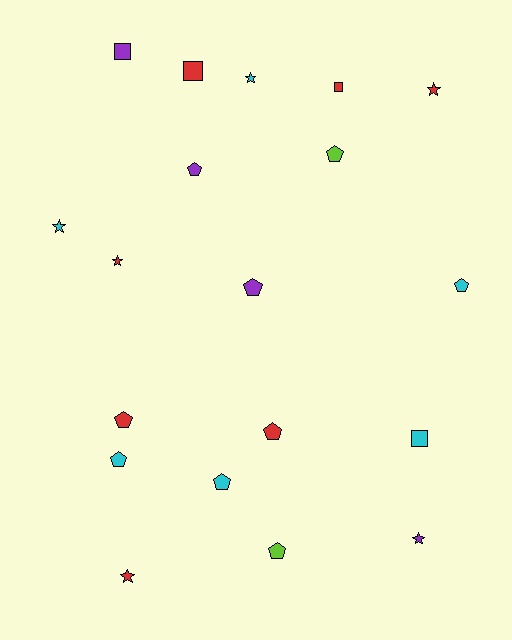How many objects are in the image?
There are 19 objects.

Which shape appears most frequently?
Pentagon, with 9 objects.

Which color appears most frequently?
Red, with 7 objects.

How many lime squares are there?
There are no lime squares.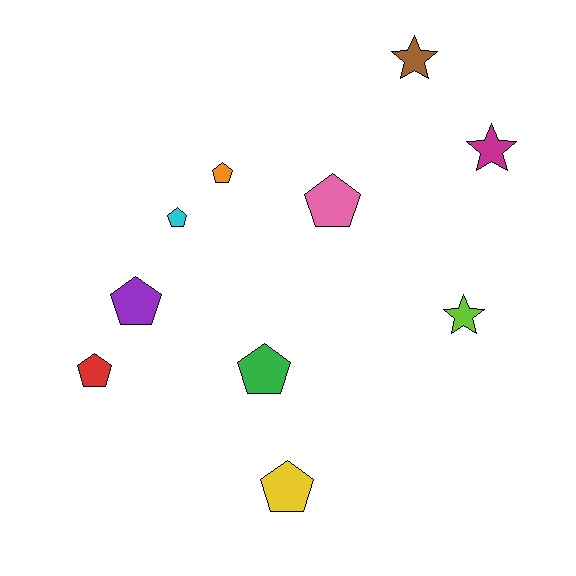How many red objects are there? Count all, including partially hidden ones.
There is 1 red object.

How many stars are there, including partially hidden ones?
There are 3 stars.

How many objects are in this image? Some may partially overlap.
There are 10 objects.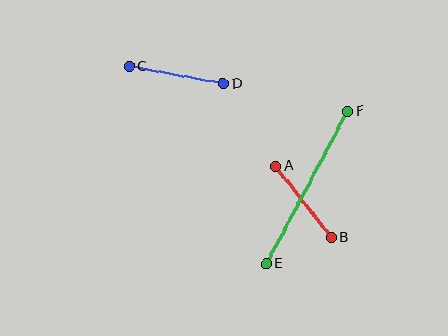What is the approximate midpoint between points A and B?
The midpoint is at approximately (303, 202) pixels.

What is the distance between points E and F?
The distance is approximately 173 pixels.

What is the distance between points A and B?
The distance is approximately 90 pixels.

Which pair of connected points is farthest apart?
Points E and F are farthest apart.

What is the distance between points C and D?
The distance is approximately 96 pixels.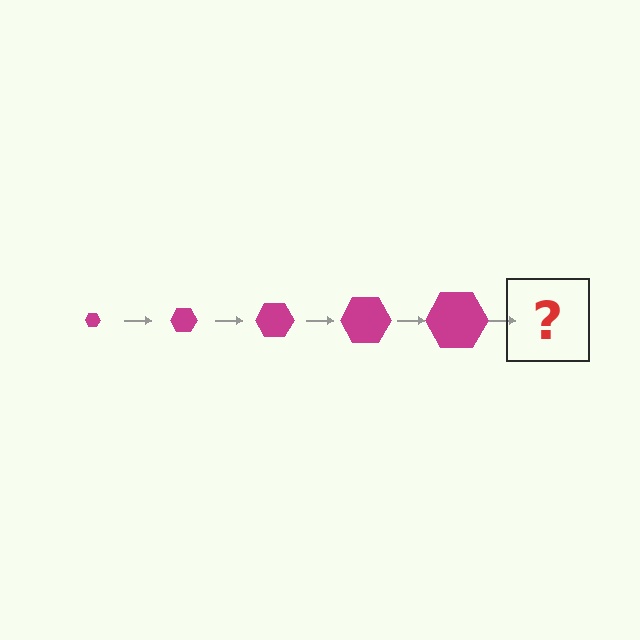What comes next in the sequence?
The next element should be a magenta hexagon, larger than the previous one.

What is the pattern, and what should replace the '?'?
The pattern is that the hexagon gets progressively larger each step. The '?' should be a magenta hexagon, larger than the previous one.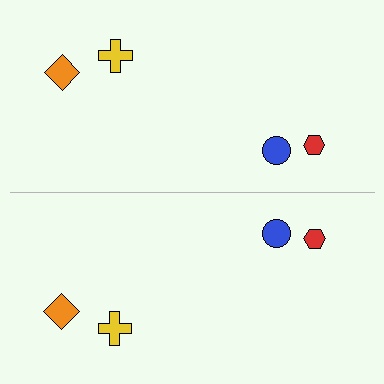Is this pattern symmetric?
Yes, this pattern has bilateral (reflection) symmetry.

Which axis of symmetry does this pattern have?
The pattern has a horizontal axis of symmetry running through the center of the image.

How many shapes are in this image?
There are 8 shapes in this image.